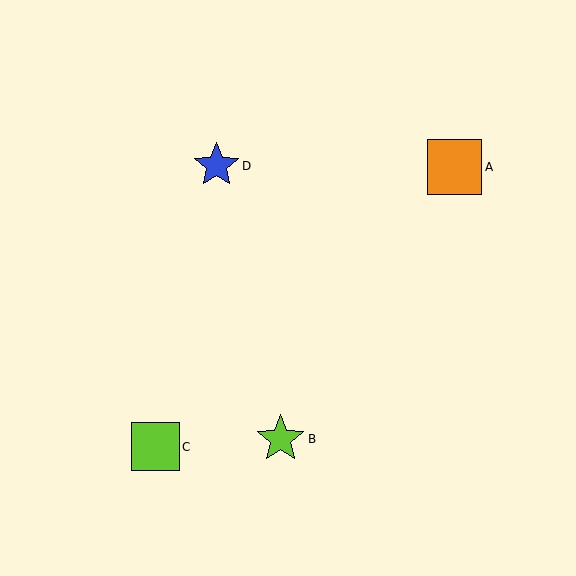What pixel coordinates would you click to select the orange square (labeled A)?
Click at (454, 167) to select the orange square A.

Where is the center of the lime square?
The center of the lime square is at (155, 447).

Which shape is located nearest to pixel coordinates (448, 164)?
The orange square (labeled A) at (454, 167) is nearest to that location.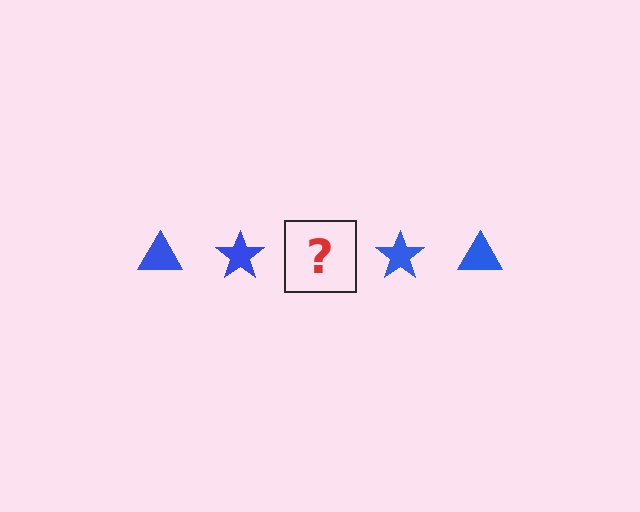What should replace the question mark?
The question mark should be replaced with a blue triangle.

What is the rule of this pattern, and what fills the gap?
The rule is that the pattern cycles through triangle, star shapes in blue. The gap should be filled with a blue triangle.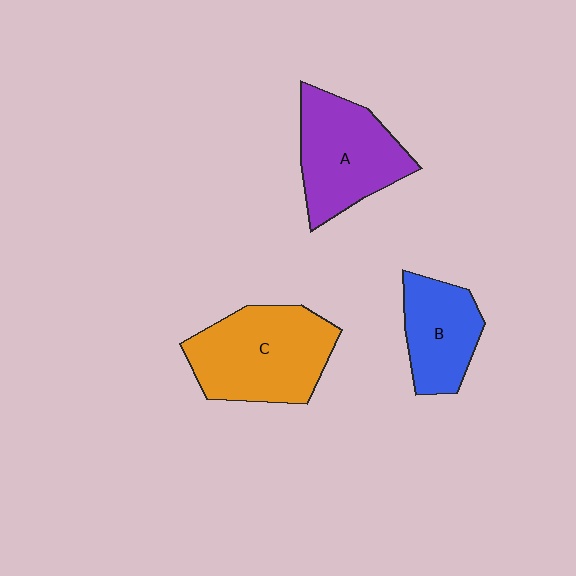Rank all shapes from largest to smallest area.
From largest to smallest: C (orange), A (purple), B (blue).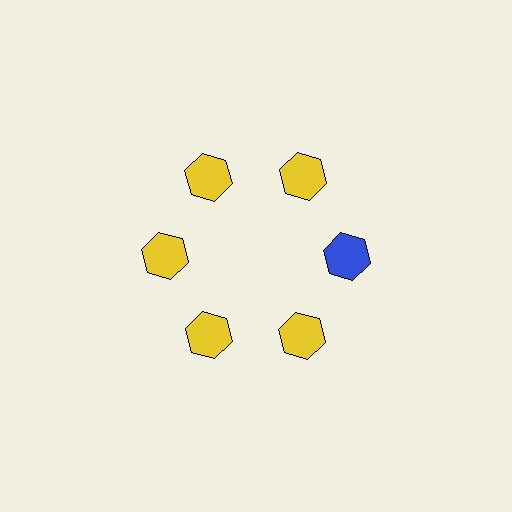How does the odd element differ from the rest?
It has a different color: blue instead of yellow.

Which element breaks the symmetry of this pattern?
The blue hexagon at roughly the 3 o'clock position breaks the symmetry. All other shapes are yellow hexagons.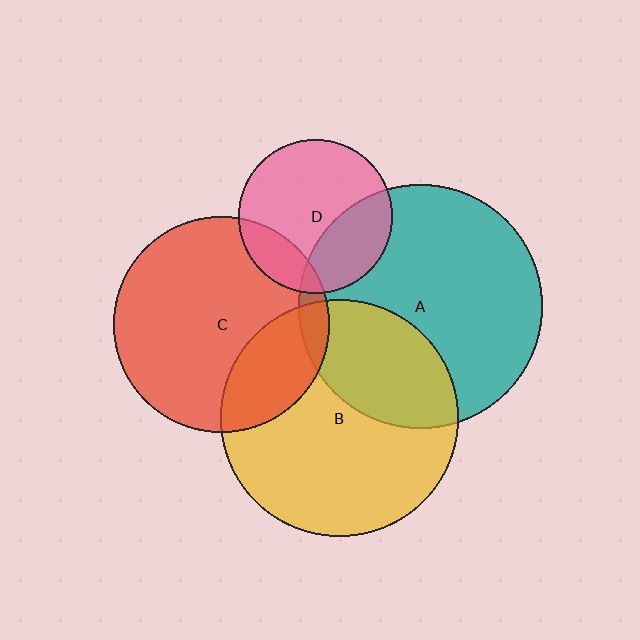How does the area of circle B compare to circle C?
Approximately 1.2 times.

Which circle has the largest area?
Circle A (teal).